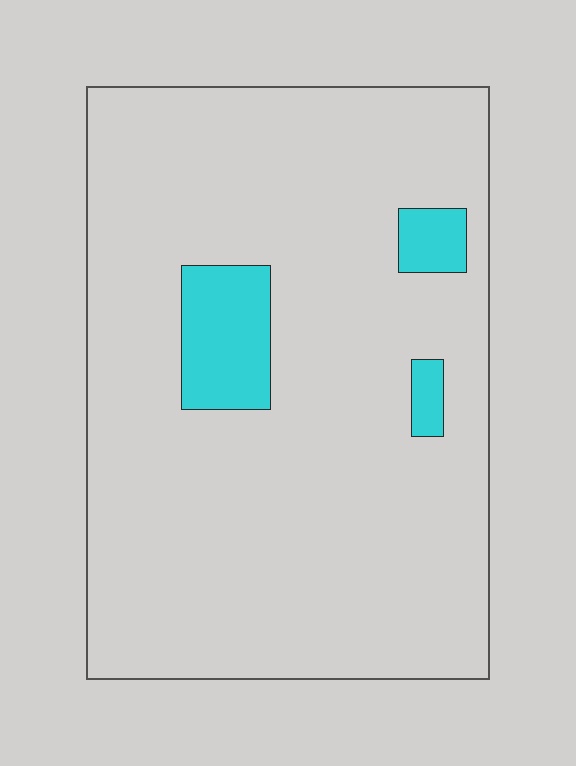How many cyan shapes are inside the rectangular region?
3.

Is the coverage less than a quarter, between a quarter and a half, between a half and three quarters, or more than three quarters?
Less than a quarter.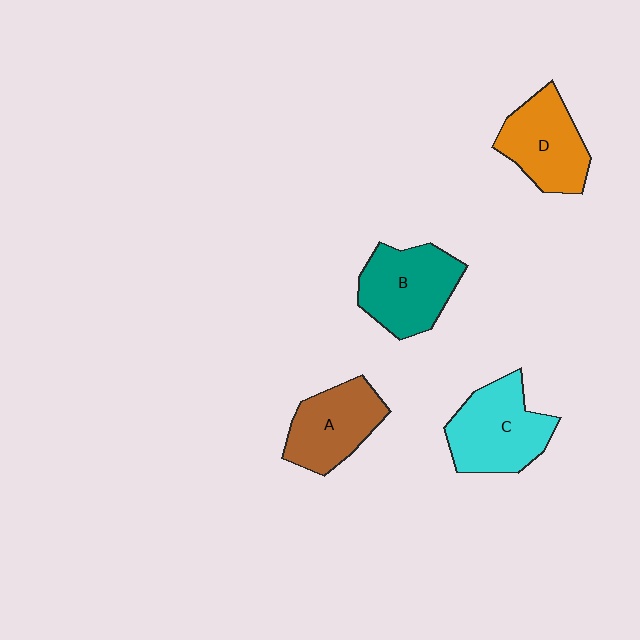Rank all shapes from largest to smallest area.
From largest to smallest: C (cyan), B (teal), D (orange), A (brown).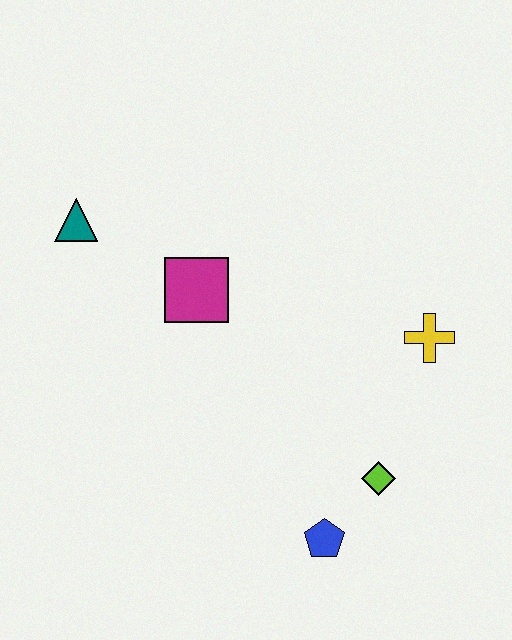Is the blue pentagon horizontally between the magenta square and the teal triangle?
No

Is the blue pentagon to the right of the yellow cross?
No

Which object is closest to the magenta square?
The teal triangle is closest to the magenta square.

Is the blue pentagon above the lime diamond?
No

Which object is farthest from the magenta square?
The blue pentagon is farthest from the magenta square.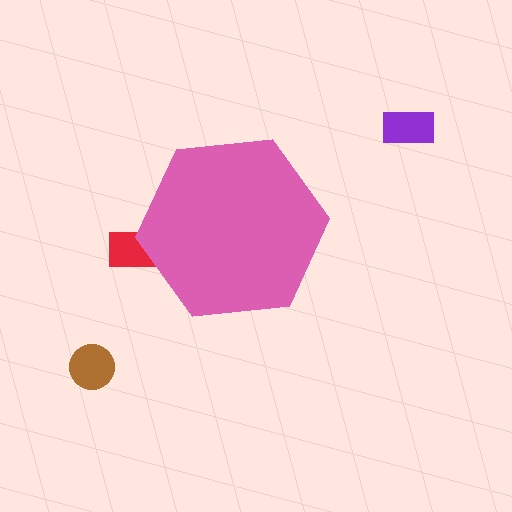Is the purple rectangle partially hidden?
No, the purple rectangle is fully visible.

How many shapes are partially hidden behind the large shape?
1 shape is partially hidden.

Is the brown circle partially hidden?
No, the brown circle is fully visible.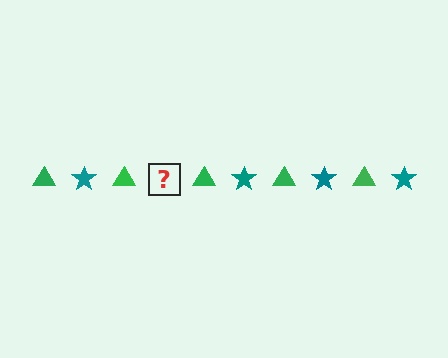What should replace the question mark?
The question mark should be replaced with a teal star.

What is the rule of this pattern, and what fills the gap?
The rule is that the pattern alternates between green triangle and teal star. The gap should be filled with a teal star.